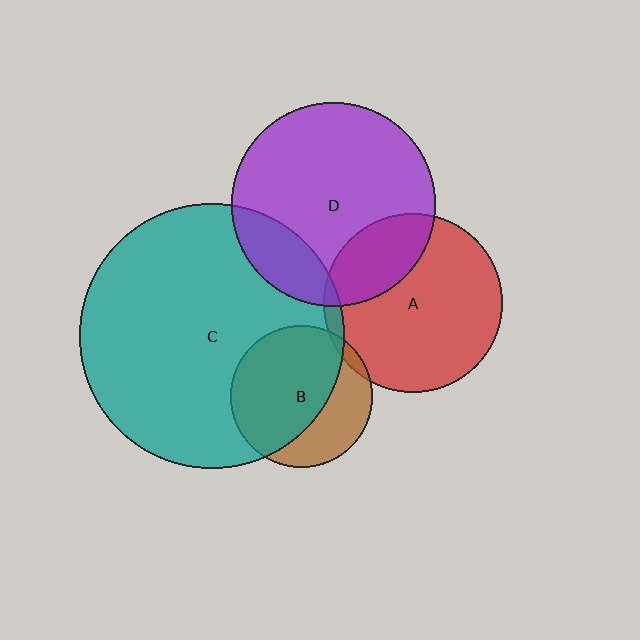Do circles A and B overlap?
Yes.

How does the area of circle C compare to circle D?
Approximately 1.7 times.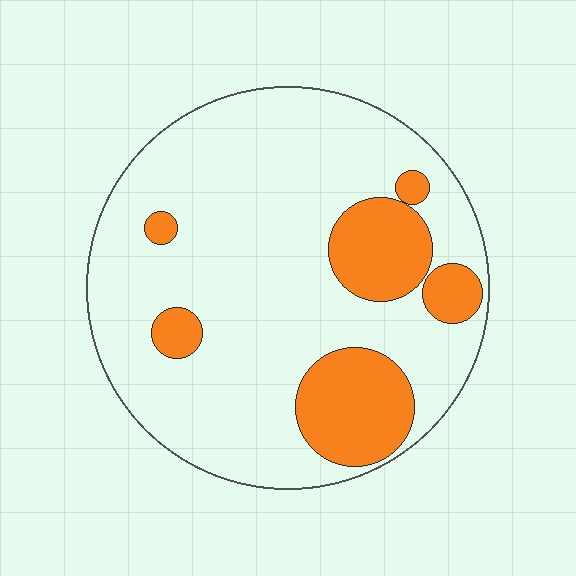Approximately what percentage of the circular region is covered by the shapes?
Approximately 20%.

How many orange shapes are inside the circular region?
6.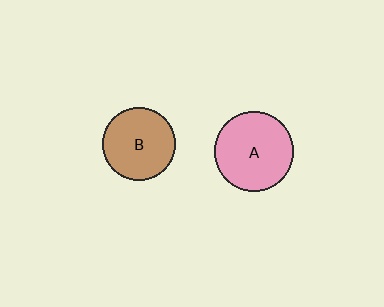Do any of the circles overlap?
No, none of the circles overlap.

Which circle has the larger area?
Circle A (pink).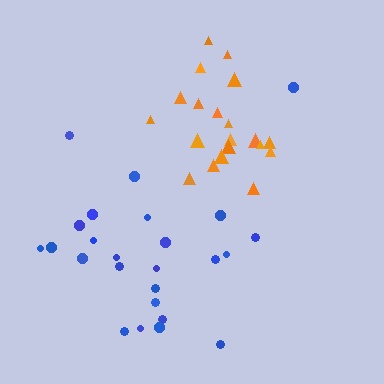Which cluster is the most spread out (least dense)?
Blue.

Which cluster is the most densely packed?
Orange.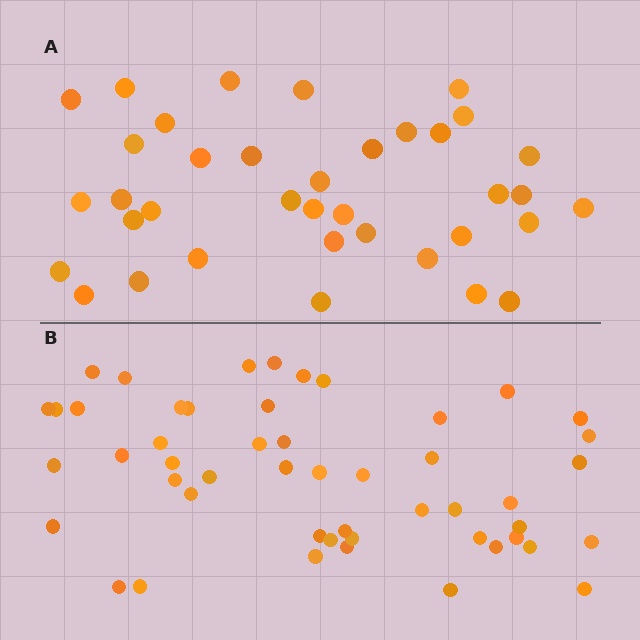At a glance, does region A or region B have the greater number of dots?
Region B (the bottom region) has more dots.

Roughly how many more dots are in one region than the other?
Region B has approximately 15 more dots than region A.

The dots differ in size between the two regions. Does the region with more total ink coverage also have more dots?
No. Region A has more total ink coverage because its dots are larger, but region B actually contains more individual dots. Total area can be misleading — the number of items is what matters here.